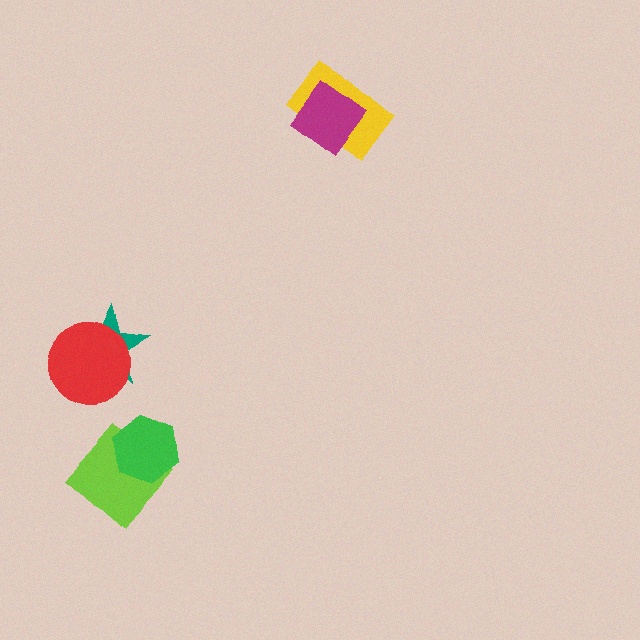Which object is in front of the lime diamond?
The green hexagon is in front of the lime diamond.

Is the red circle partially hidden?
No, no other shape covers it.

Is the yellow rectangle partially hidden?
Yes, it is partially covered by another shape.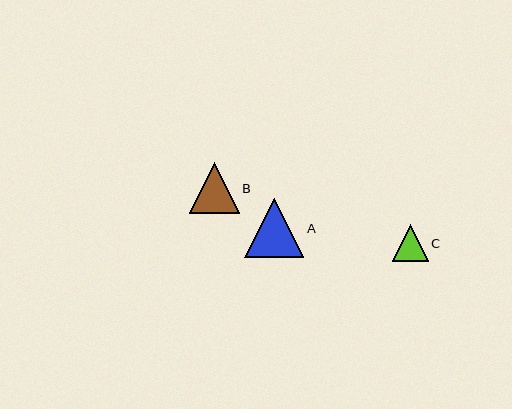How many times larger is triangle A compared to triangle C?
Triangle A is approximately 1.6 times the size of triangle C.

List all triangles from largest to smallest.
From largest to smallest: A, B, C.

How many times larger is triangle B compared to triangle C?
Triangle B is approximately 1.4 times the size of triangle C.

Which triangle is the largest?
Triangle A is the largest with a size of approximately 59 pixels.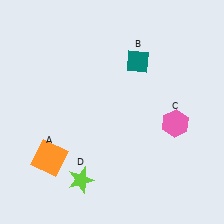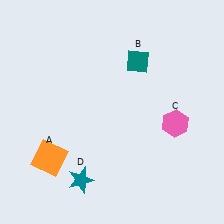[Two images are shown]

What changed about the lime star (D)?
In Image 1, D is lime. In Image 2, it changed to teal.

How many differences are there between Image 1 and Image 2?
There is 1 difference between the two images.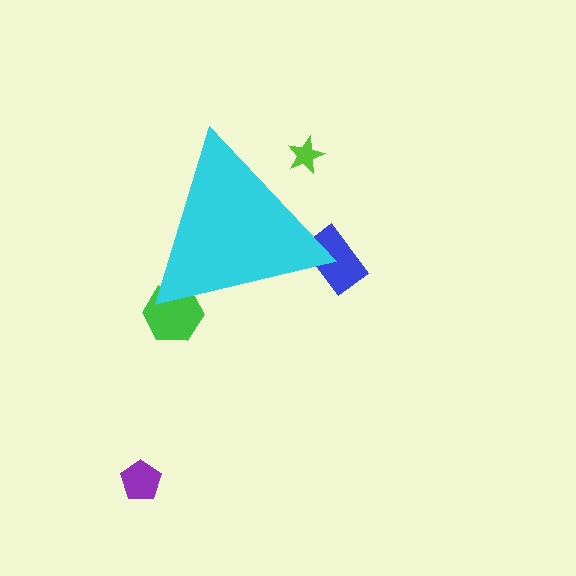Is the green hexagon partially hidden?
Yes, the green hexagon is partially hidden behind the cyan triangle.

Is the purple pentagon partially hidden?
No, the purple pentagon is fully visible.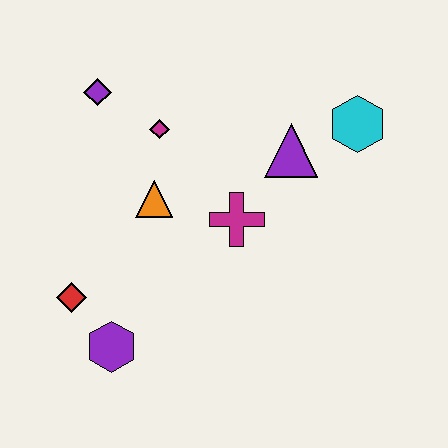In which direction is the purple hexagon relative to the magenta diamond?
The purple hexagon is below the magenta diamond.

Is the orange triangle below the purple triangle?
Yes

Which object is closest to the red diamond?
The purple hexagon is closest to the red diamond.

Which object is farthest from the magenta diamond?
The purple hexagon is farthest from the magenta diamond.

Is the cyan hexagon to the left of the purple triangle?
No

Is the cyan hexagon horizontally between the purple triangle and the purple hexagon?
No